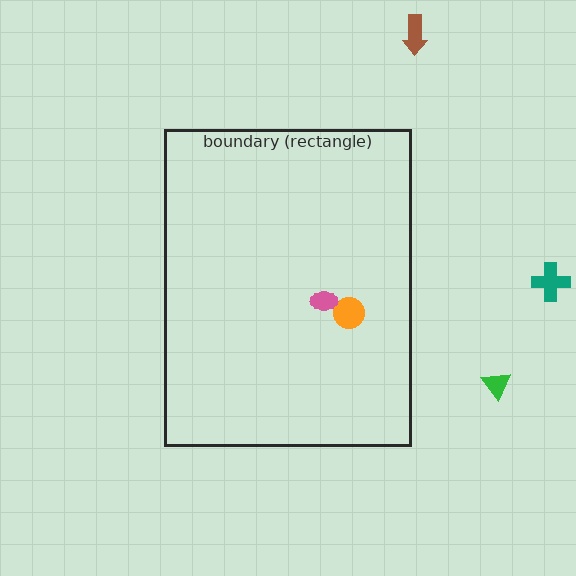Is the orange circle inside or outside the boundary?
Inside.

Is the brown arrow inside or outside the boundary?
Outside.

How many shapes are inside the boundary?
2 inside, 3 outside.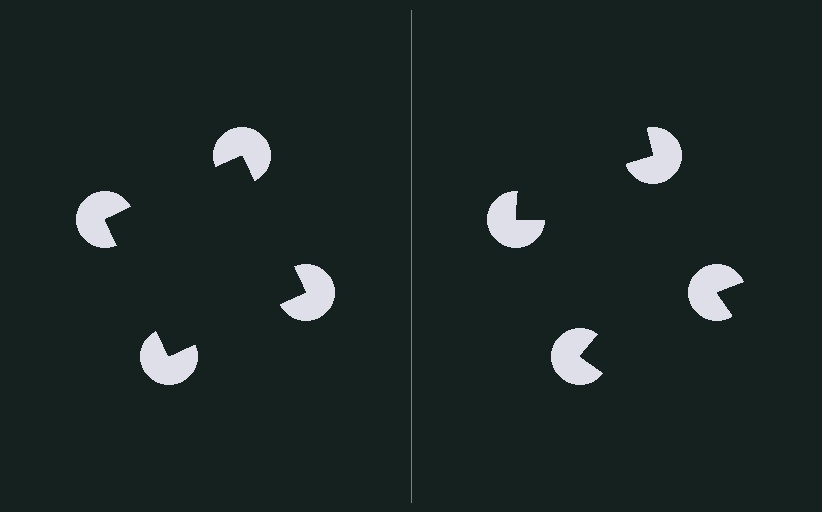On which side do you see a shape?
An illusory square appears on the left side. On the right side the wedge cuts are rotated, so no coherent shape forms.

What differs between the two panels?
The pac-man discs are positioned identically on both sides; only the wedge orientations differ. On the left they align to a square; on the right they are misaligned.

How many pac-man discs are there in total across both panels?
8 — 4 on each side.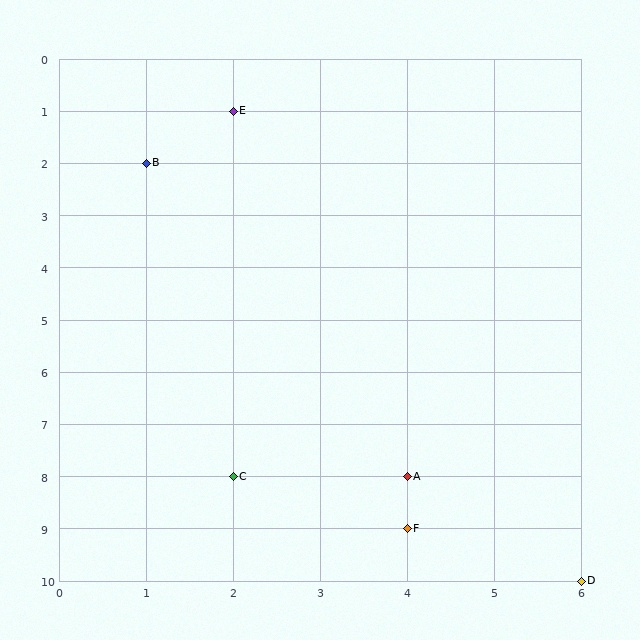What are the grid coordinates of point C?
Point C is at grid coordinates (2, 8).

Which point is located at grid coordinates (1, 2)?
Point B is at (1, 2).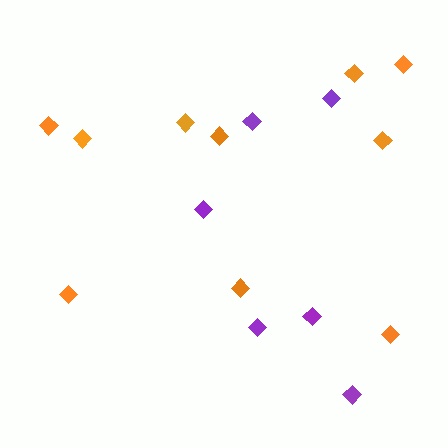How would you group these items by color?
There are 2 groups: one group of orange diamonds (10) and one group of purple diamonds (6).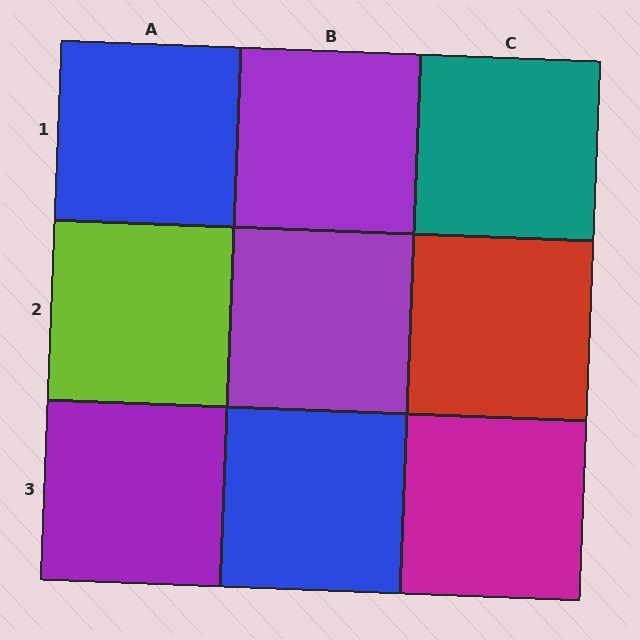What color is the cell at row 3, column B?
Blue.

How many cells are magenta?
1 cell is magenta.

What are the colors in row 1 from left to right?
Blue, purple, teal.